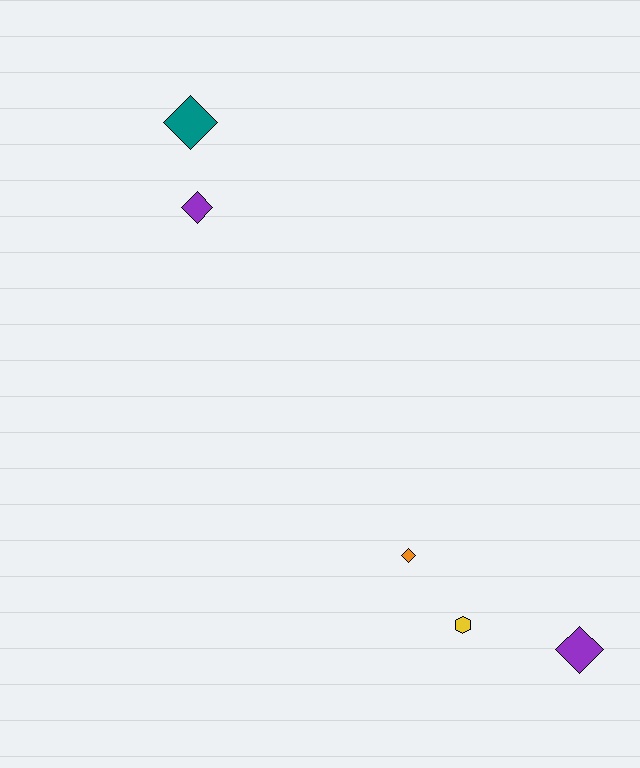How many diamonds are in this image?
There are 4 diamonds.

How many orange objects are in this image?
There is 1 orange object.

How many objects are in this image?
There are 5 objects.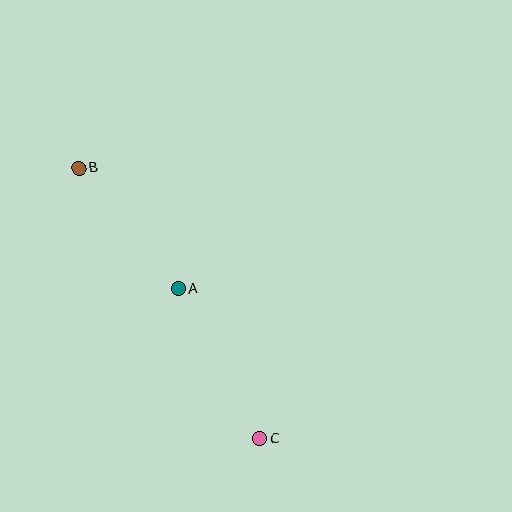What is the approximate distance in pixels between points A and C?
The distance between A and C is approximately 171 pixels.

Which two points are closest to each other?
Points A and B are closest to each other.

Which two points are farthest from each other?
Points B and C are farthest from each other.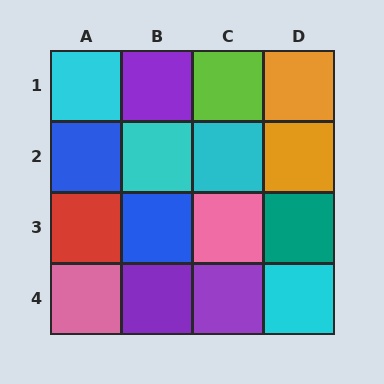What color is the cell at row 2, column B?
Cyan.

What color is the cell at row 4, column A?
Pink.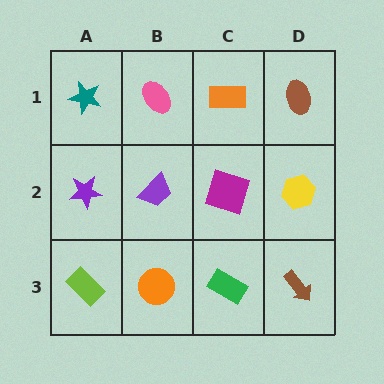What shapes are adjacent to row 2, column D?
A brown ellipse (row 1, column D), a brown arrow (row 3, column D), a magenta square (row 2, column C).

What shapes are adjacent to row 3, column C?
A magenta square (row 2, column C), an orange circle (row 3, column B), a brown arrow (row 3, column D).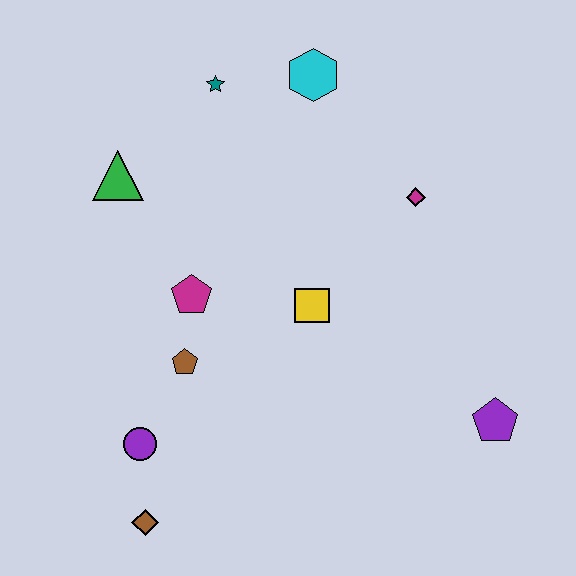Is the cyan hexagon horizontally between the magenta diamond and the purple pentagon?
No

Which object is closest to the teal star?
The cyan hexagon is closest to the teal star.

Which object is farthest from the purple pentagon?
The green triangle is farthest from the purple pentagon.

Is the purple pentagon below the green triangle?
Yes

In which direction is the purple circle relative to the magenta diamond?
The purple circle is to the left of the magenta diamond.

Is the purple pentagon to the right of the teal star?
Yes